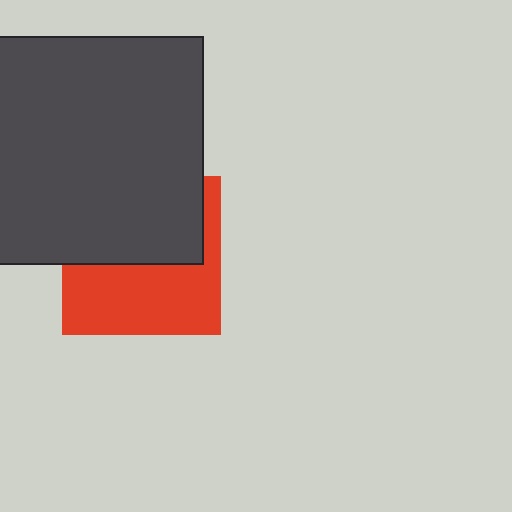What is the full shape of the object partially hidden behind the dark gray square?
The partially hidden object is a red square.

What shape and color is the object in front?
The object in front is a dark gray square.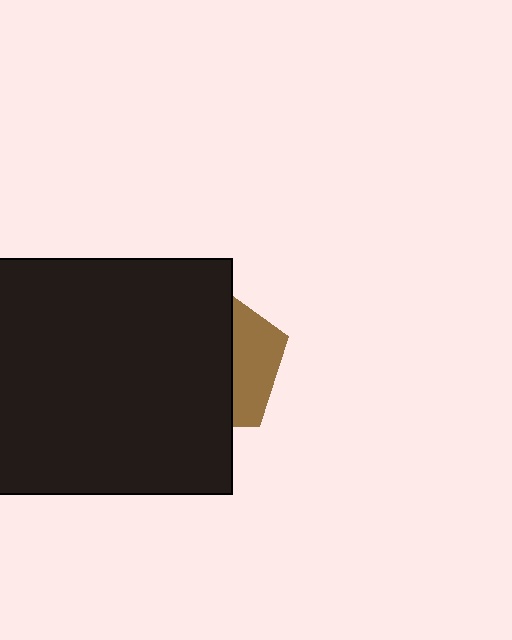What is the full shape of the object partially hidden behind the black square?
The partially hidden object is a brown pentagon.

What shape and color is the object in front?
The object in front is a black square.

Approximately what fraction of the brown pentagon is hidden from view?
Roughly 69% of the brown pentagon is hidden behind the black square.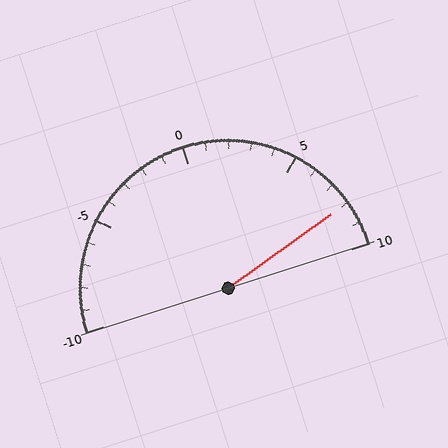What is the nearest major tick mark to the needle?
The nearest major tick mark is 10.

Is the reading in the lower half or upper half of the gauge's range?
The reading is in the upper half of the range (-10 to 10).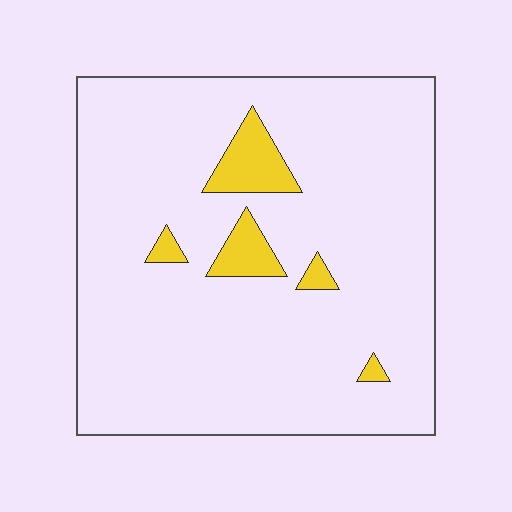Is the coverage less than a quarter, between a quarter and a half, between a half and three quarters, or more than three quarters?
Less than a quarter.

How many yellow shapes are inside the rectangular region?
5.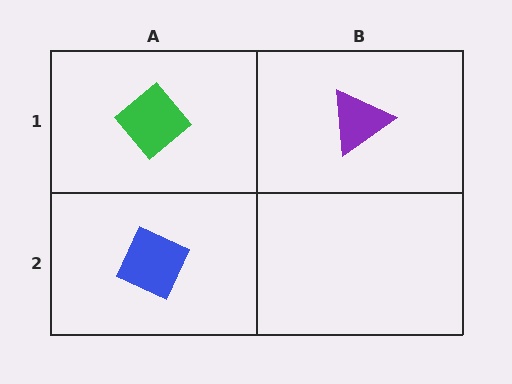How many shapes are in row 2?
1 shape.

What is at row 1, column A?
A green diamond.